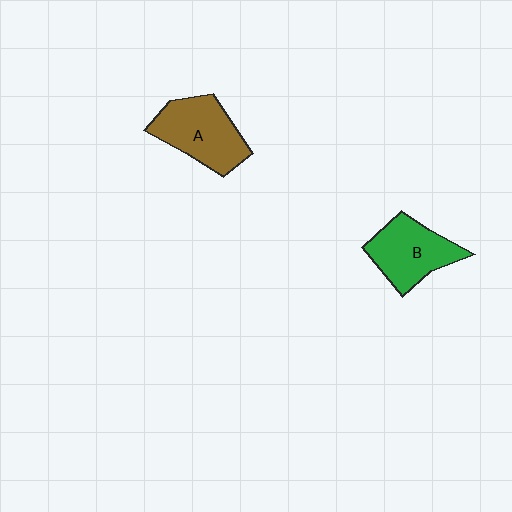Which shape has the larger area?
Shape A (brown).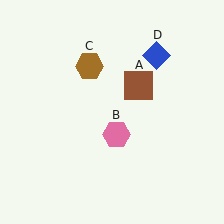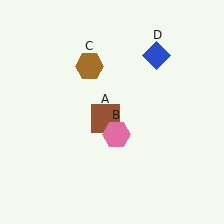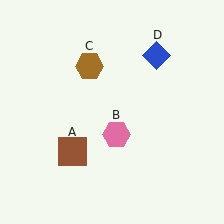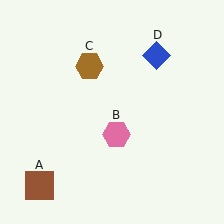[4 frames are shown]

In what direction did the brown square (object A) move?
The brown square (object A) moved down and to the left.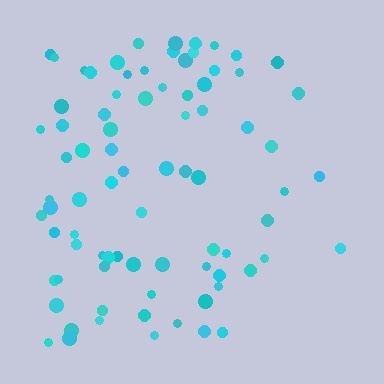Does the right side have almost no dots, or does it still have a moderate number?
Still a moderate number, just noticeably fewer than the left.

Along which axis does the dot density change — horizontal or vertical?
Horizontal.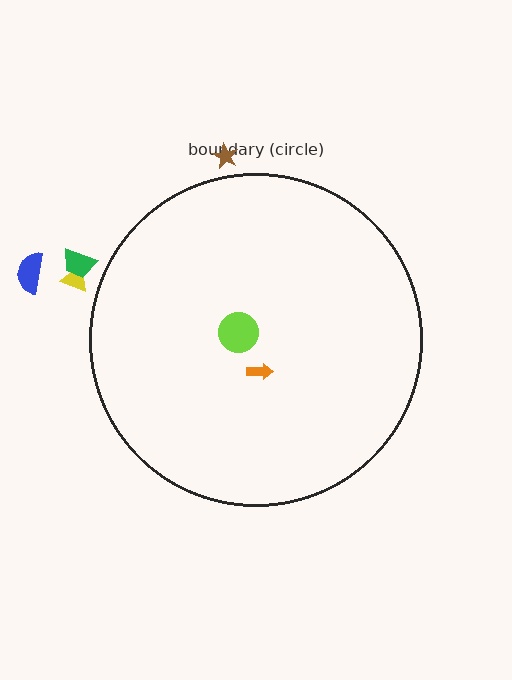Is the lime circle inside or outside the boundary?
Inside.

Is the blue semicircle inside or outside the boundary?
Outside.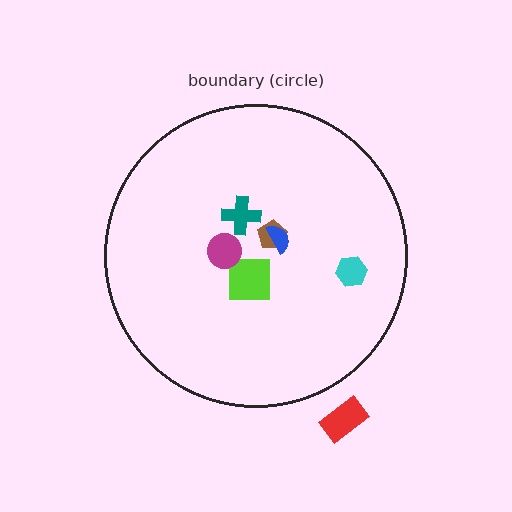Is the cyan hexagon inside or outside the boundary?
Inside.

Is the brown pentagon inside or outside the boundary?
Inside.